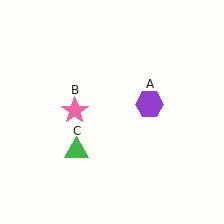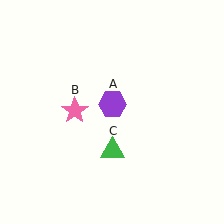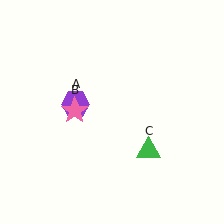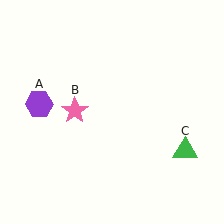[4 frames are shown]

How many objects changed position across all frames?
2 objects changed position: purple hexagon (object A), green triangle (object C).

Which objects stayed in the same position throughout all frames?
Pink star (object B) remained stationary.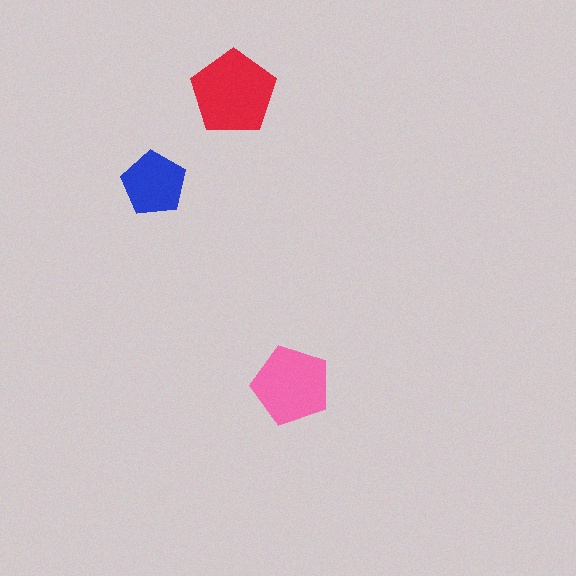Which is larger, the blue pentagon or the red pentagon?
The red one.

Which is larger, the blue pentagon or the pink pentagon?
The pink one.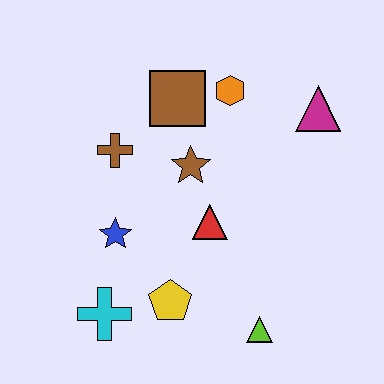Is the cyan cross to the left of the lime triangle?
Yes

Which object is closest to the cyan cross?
The yellow pentagon is closest to the cyan cross.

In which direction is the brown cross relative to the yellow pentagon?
The brown cross is above the yellow pentagon.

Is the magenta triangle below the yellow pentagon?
No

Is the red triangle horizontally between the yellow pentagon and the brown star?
No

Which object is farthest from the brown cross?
The lime triangle is farthest from the brown cross.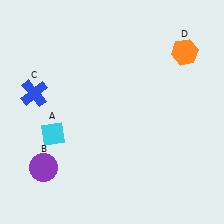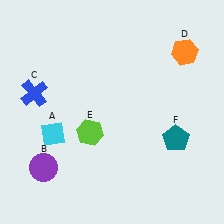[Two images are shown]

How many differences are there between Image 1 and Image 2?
There are 2 differences between the two images.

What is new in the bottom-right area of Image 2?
A teal pentagon (F) was added in the bottom-right area of Image 2.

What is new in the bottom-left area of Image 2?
A lime hexagon (E) was added in the bottom-left area of Image 2.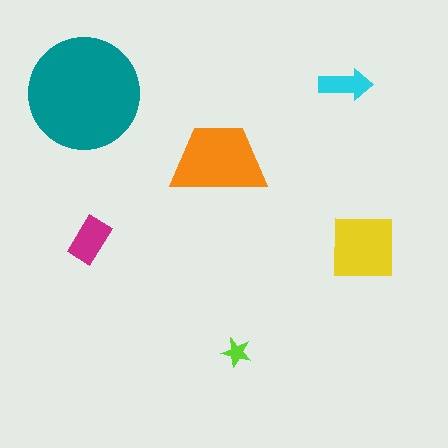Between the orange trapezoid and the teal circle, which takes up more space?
The teal circle.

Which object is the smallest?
The lime star.